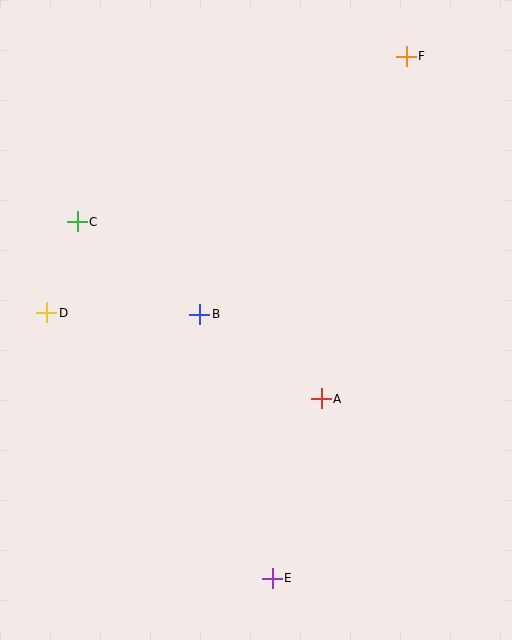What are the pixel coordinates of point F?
Point F is at (406, 56).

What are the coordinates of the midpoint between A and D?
The midpoint between A and D is at (184, 356).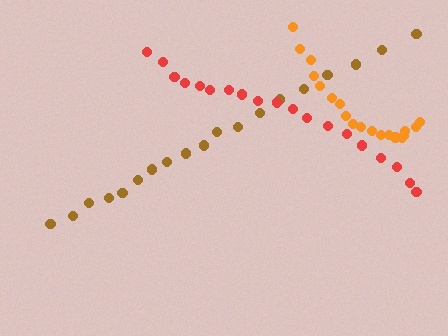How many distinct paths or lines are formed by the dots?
There are 3 distinct paths.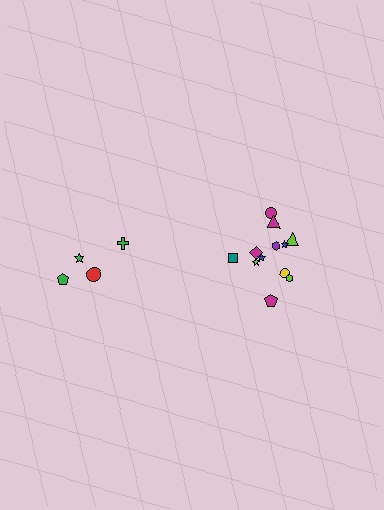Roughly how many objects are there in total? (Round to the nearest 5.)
Roughly 15 objects in total.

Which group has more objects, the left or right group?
The right group.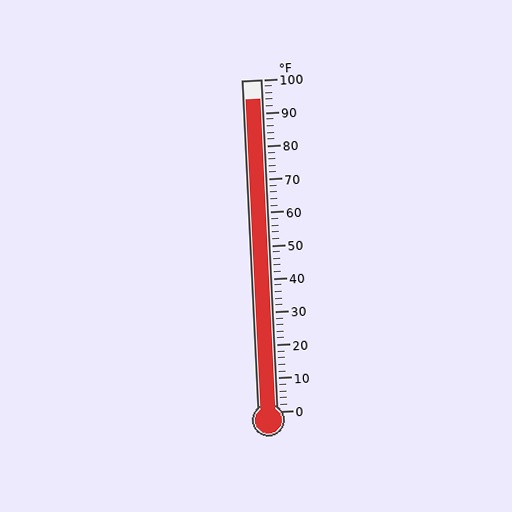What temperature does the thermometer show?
The thermometer shows approximately 94°F.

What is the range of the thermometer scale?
The thermometer scale ranges from 0°F to 100°F.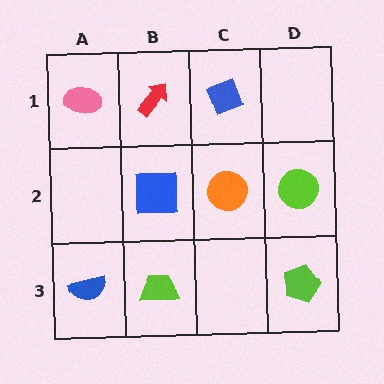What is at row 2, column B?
A blue square.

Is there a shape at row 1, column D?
No, that cell is empty.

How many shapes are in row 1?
3 shapes.